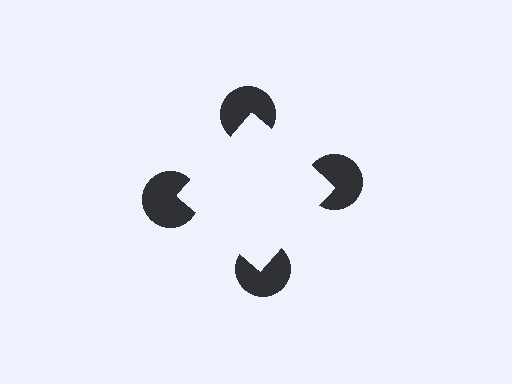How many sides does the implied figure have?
4 sides.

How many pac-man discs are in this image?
There are 4 — one at each vertex of the illusory square.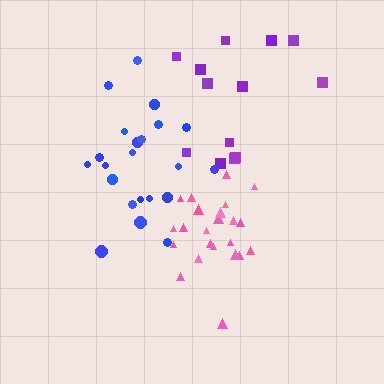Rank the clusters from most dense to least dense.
pink, blue, purple.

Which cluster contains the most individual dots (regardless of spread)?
Pink (24).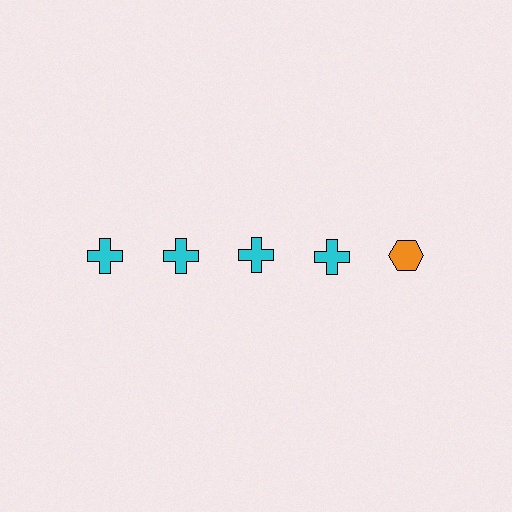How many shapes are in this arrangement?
There are 5 shapes arranged in a grid pattern.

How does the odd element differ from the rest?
It differs in both color (orange instead of cyan) and shape (hexagon instead of cross).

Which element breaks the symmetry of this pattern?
The orange hexagon in the top row, rightmost column breaks the symmetry. All other shapes are cyan crosses.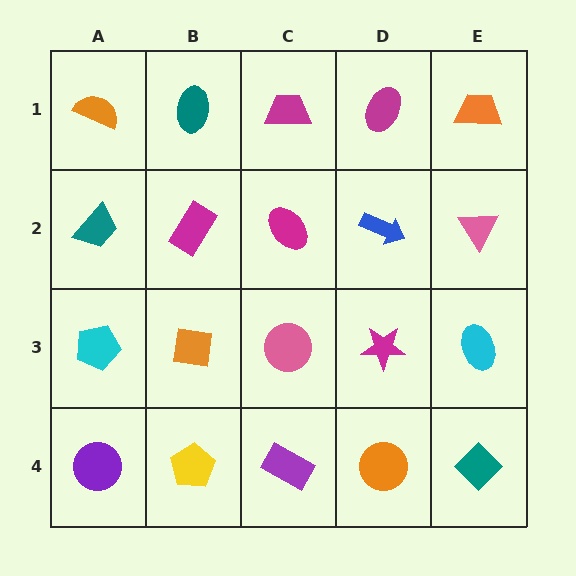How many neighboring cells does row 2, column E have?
3.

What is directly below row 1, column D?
A blue arrow.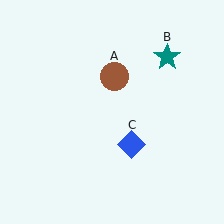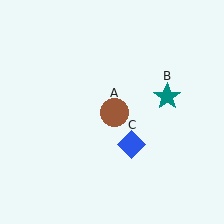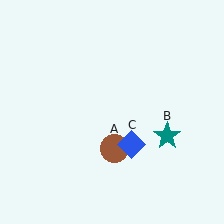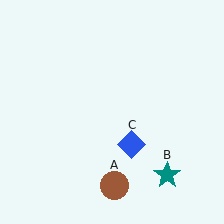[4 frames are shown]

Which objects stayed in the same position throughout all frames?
Blue diamond (object C) remained stationary.